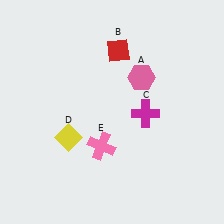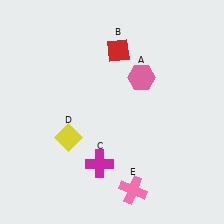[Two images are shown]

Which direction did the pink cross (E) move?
The pink cross (E) moved down.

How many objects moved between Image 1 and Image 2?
2 objects moved between the two images.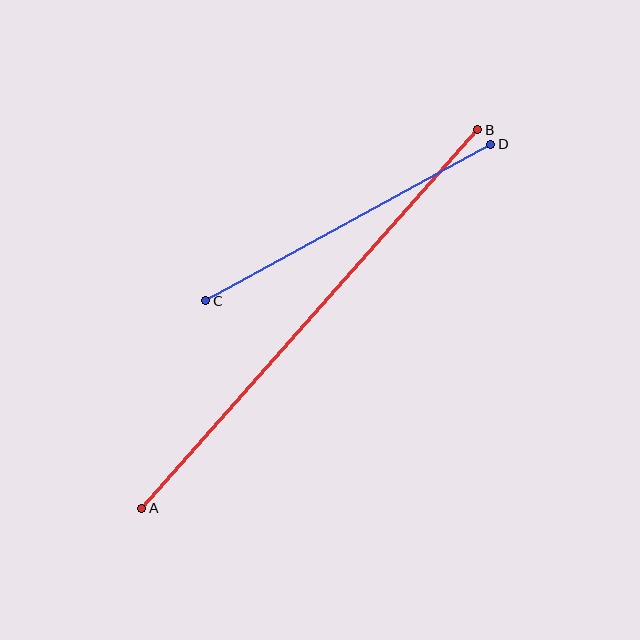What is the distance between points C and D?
The distance is approximately 325 pixels.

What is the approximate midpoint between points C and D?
The midpoint is at approximately (348, 222) pixels.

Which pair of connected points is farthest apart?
Points A and B are farthest apart.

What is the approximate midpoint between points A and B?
The midpoint is at approximately (310, 319) pixels.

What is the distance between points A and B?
The distance is approximately 506 pixels.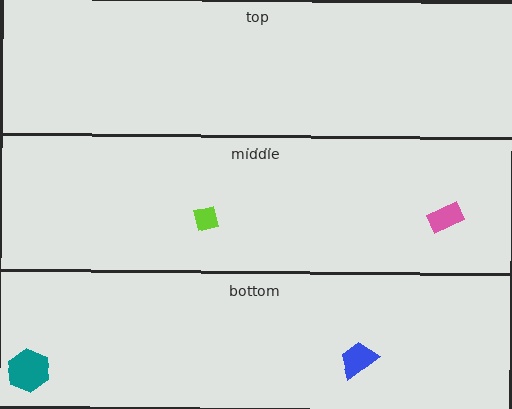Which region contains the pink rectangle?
The middle region.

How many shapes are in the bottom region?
2.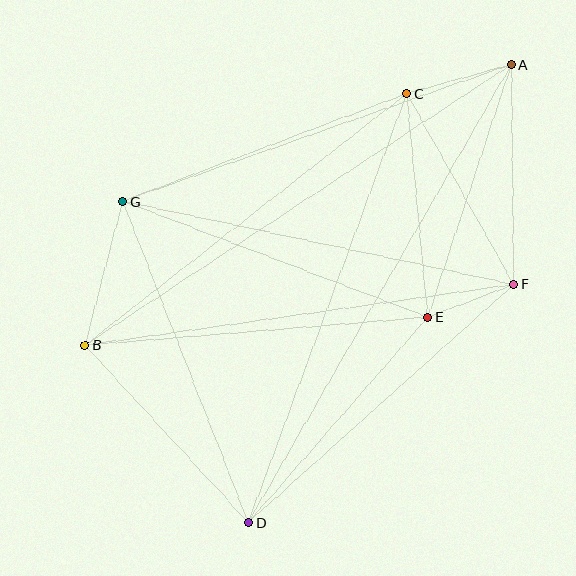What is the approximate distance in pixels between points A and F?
The distance between A and F is approximately 220 pixels.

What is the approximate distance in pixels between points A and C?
The distance between A and C is approximately 108 pixels.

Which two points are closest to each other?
Points E and F are closest to each other.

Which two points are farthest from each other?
Points A and D are farthest from each other.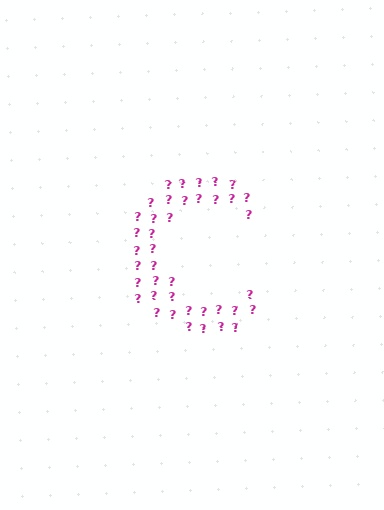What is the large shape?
The large shape is the letter C.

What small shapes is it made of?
It is made of small question marks.